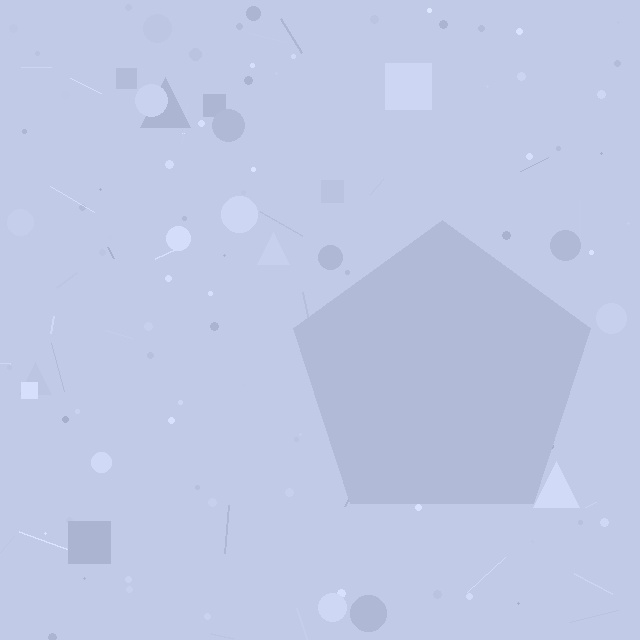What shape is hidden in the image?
A pentagon is hidden in the image.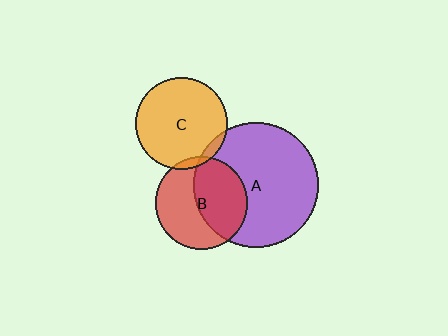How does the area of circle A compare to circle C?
Approximately 1.8 times.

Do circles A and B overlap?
Yes.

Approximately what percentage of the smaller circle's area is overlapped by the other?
Approximately 50%.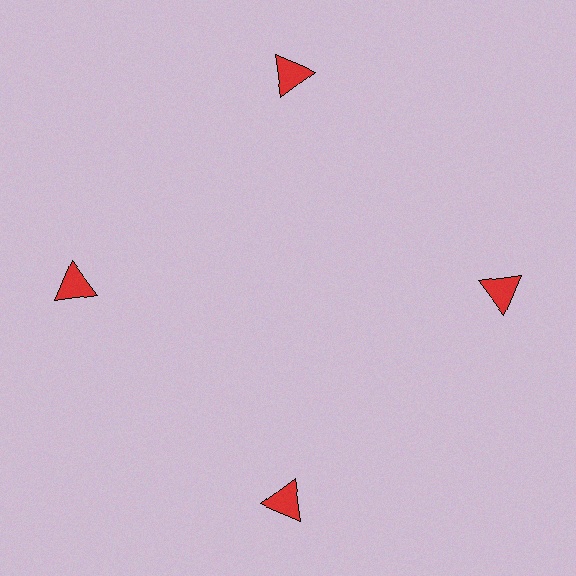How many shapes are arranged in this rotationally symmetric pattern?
There are 4 shapes, arranged in 4 groups of 1.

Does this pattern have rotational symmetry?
Yes, this pattern has 4-fold rotational symmetry. It looks the same after rotating 90 degrees around the center.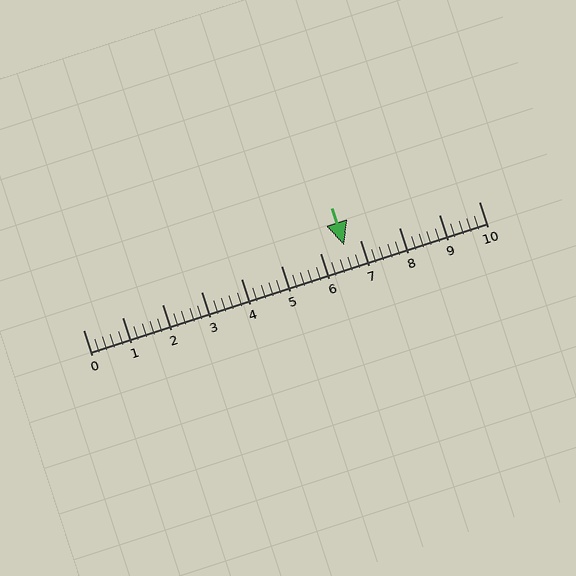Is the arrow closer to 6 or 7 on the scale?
The arrow is closer to 7.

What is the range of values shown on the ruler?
The ruler shows values from 0 to 10.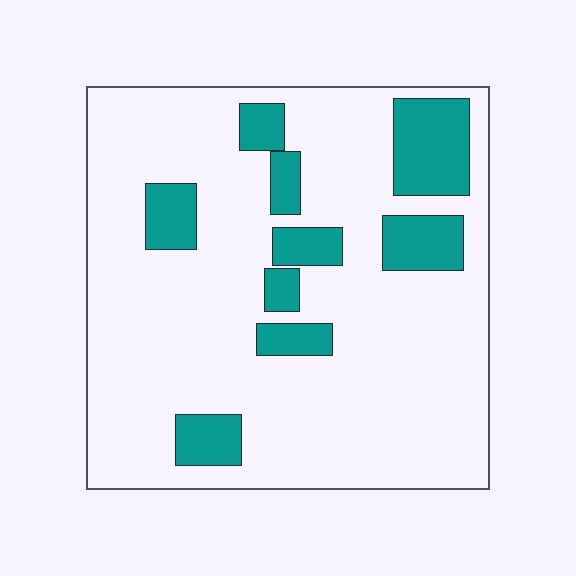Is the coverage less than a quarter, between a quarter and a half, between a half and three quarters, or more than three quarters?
Less than a quarter.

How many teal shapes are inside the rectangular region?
9.